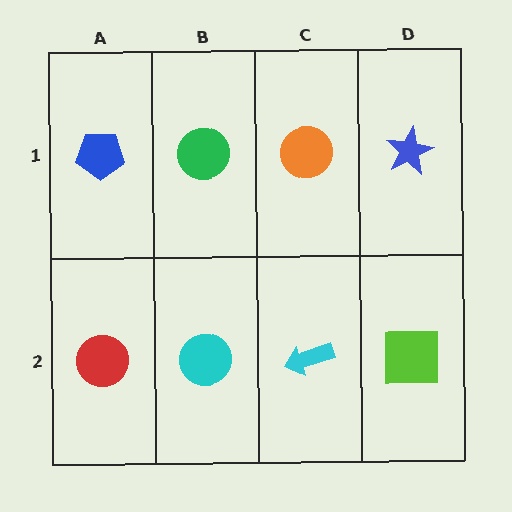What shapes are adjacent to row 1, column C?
A cyan arrow (row 2, column C), a green circle (row 1, column B), a blue star (row 1, column D).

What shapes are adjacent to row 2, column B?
A green circle (row 1, column B), a red circle (row 2, column A), a cyan arrow (row 2, column C).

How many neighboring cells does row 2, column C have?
3.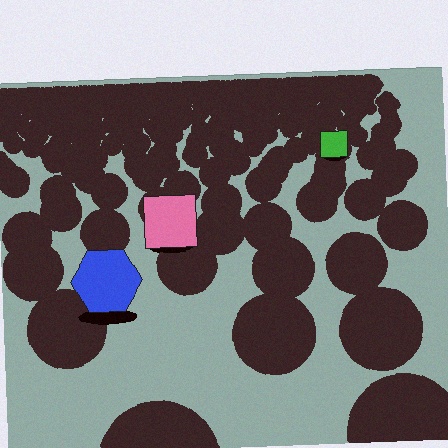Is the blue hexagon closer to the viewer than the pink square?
Yes. The blue hexagon is closer — you can tell from the texture gradient: the ground texture is coarser near it.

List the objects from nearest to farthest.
From nearest to farthest: the blue hexagon, the pink square, the green square.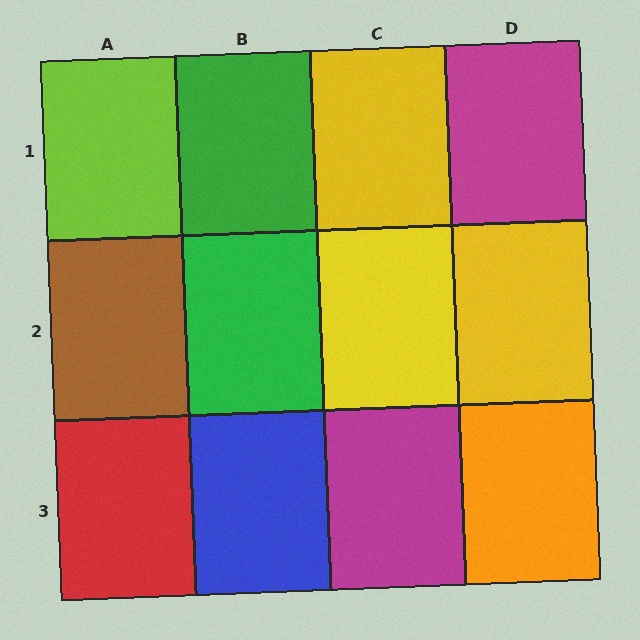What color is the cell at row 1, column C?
Yellow.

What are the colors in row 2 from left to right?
Brown, green, yellow, yellow.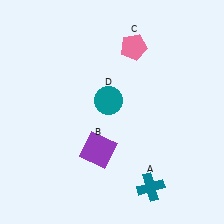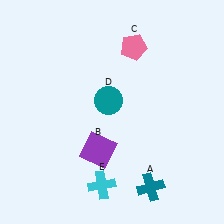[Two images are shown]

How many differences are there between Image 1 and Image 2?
There is 1 difference between the two images.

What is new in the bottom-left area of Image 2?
A cyan cross (E) was added in the bottom-left area of Image 2.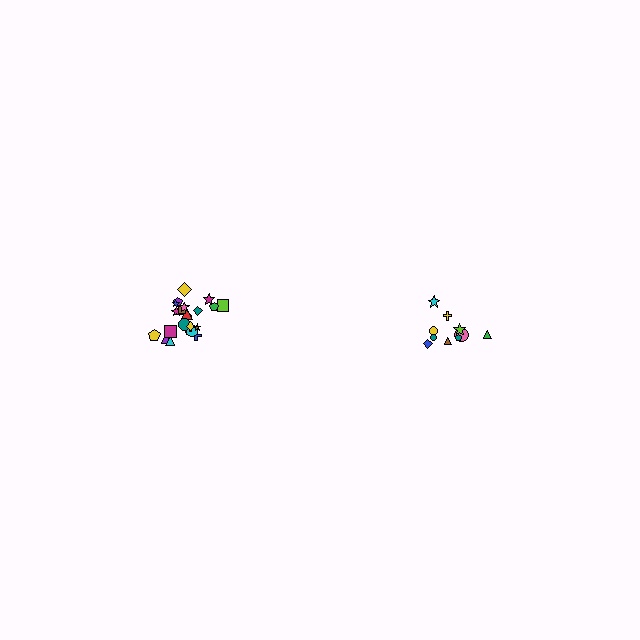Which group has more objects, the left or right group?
The left group.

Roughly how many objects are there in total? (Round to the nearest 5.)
Roughly 35 objects in total.